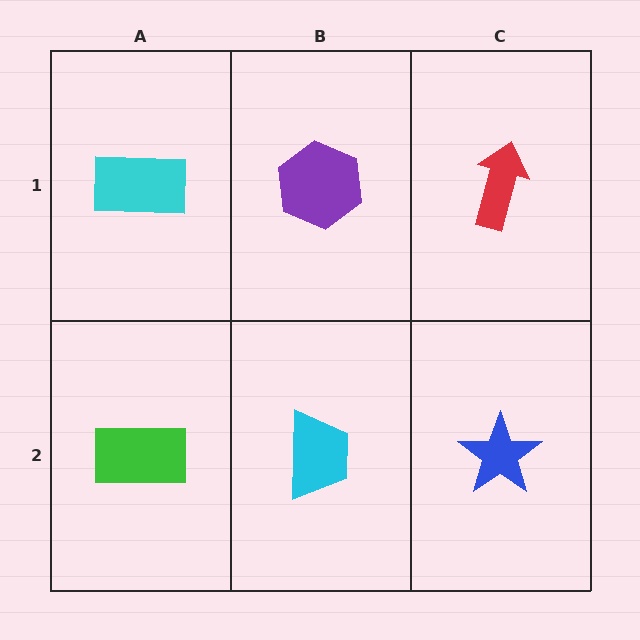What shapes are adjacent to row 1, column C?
A blue star (row 2, column C), a purple hexagon (row 1, column B).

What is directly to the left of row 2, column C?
A cyan trapezoid.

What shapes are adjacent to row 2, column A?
A cyan rectangle (row 1, column A), a cyan trapezoid (row 2, column B).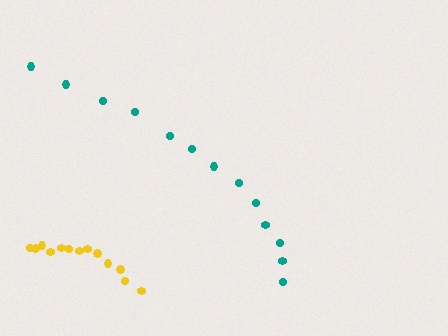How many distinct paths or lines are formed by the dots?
There are 2 distinct paths.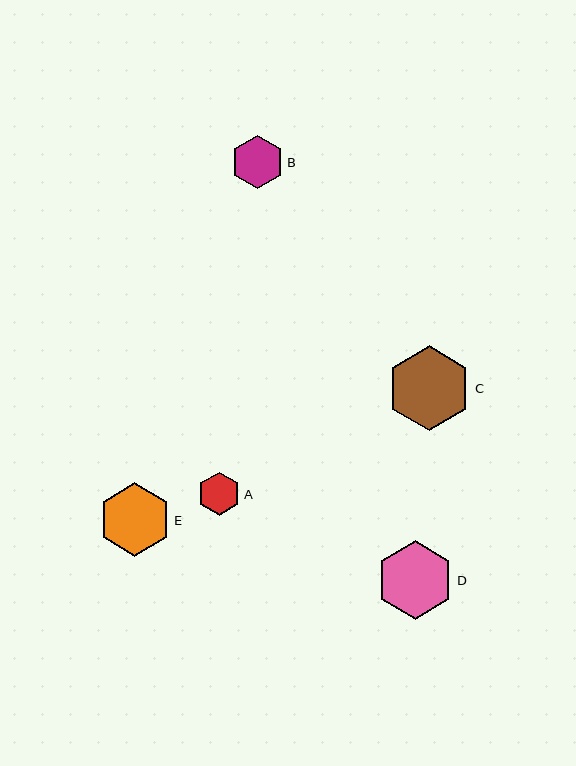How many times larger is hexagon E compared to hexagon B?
Hexagon E is approximately 1.4 times the size of hexagon B.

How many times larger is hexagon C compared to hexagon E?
Hexagon C is approximately 1.2 times the size of hexagon E.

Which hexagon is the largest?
Hexagon C is the largest with a size of approximately 84 pixels.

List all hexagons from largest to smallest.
From largest to smallest: C, D, E, B, A.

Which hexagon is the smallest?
Hexagon A is the smallest with a size of approximately 44 pixels.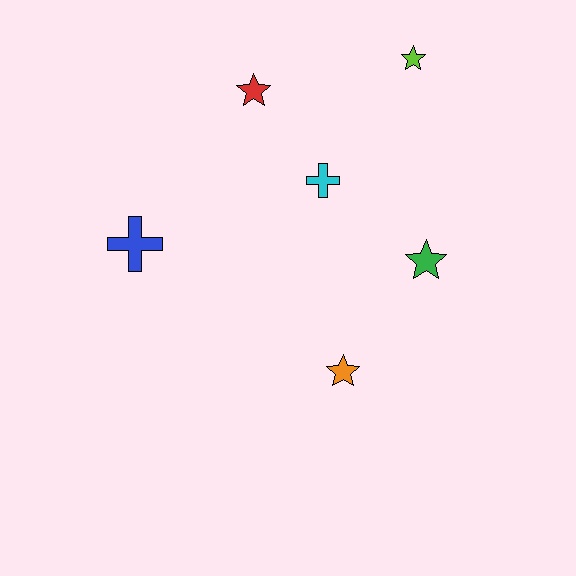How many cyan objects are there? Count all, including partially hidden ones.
There is 1 cyan object.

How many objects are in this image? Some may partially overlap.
There are 6 objects.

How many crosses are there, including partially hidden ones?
There are 2 crosses.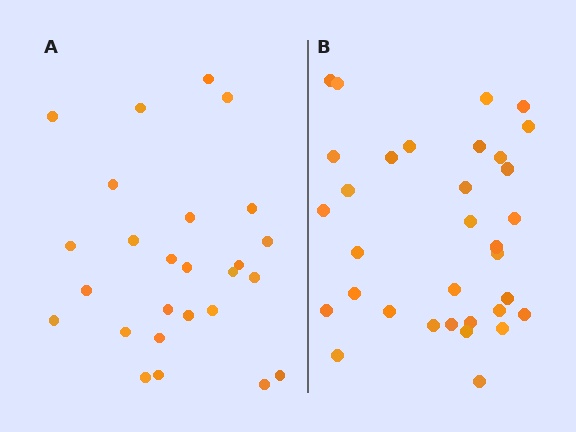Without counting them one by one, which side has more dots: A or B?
Region B (the right region) has more dots.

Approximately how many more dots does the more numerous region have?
Region B has roughly 8 or so more dots than region A.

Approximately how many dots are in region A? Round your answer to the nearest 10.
About 30 dots. (The exact count is 26, which rounds to 30.)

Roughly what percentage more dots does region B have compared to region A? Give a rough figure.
About 25% more.